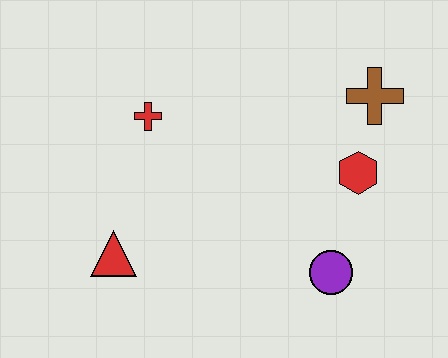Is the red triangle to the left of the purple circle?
Yes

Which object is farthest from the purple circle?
The red cross is farthest from the purple circle.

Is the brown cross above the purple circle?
Yes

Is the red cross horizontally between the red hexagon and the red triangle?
Yes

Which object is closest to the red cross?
The red triangle is closest to the red cross.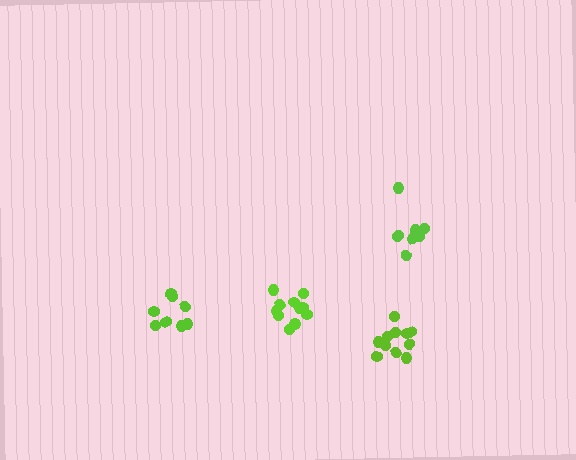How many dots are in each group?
Group 1: 8 dots, Group 2: 12 dots, Group 3: 8 dots, Group 4: 11 dots (39 total).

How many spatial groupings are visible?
There are 4 spatial groupings.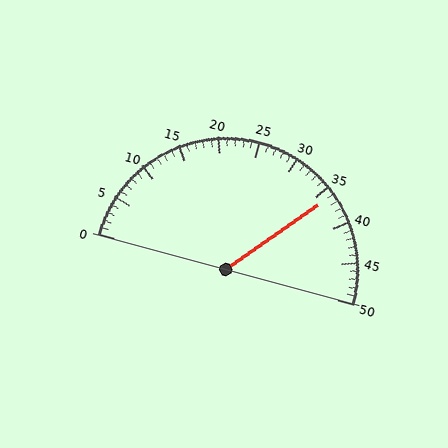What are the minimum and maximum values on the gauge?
The gauge ranges from 0 to 50.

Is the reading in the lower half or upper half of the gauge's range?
The reading is in the upper half of the range (0 to 50).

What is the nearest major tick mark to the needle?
The nearest major tick mark is 35.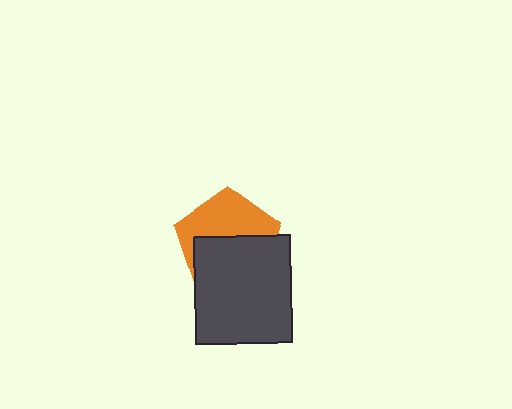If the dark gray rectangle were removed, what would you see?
You would see the complete orange pentagon.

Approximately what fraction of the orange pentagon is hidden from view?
Roughly 53% of the orange pentagon is hidden behind the dark gray rectangle.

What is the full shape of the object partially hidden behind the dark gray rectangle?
The partially hidden object is an orange pentagon.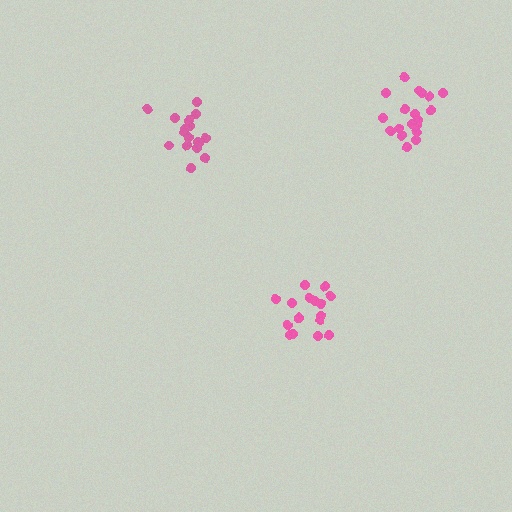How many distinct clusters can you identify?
There are 3 distinct clusters.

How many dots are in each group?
Group 1: 17 dots, Group 2: 17 dots, Group 3: 19 dots (53 total).